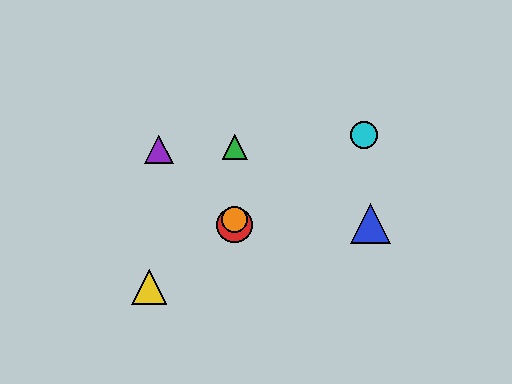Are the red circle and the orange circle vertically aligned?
Yes, both are at x≈235.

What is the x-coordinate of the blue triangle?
The blue triangle is at x≈370.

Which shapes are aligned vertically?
The red circle, the green triangle, the orange circle are aligned vertically.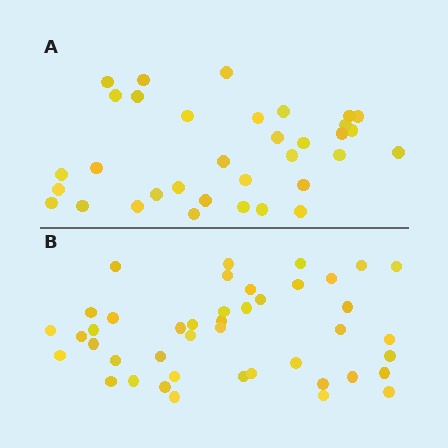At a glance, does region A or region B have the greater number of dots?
Region B (the bottom region) has more dots.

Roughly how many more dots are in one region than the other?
Region B has roughly 8 or so more dots than region A.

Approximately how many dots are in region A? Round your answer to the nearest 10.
About 30 dots. (The exact count is 34, which rounds to 30.)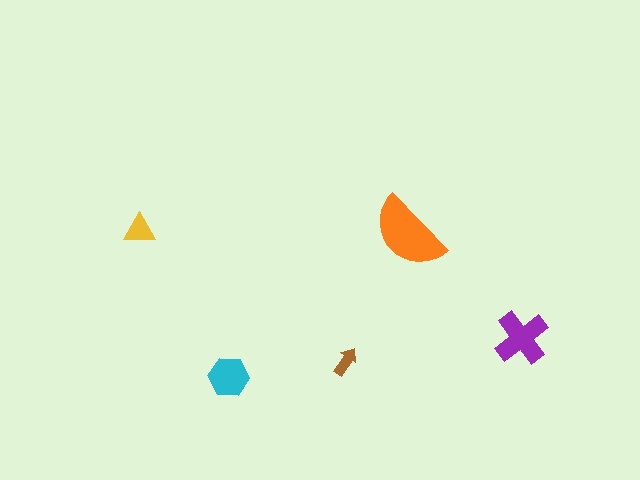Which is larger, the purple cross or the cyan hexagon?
The purple cross.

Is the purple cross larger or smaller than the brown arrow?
Larger.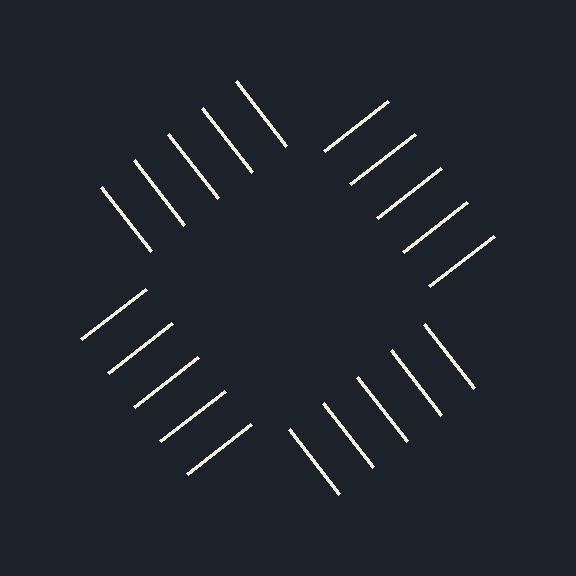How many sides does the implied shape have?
4 sides — the line-ends trace a square.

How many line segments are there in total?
20 — 5 along each of the 4 edges.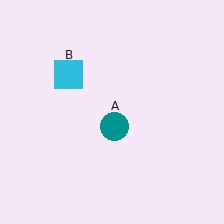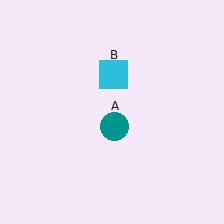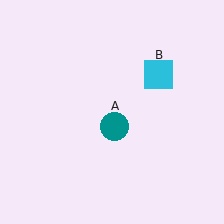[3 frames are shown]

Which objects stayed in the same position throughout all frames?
Teal circle (object A) remained stationary.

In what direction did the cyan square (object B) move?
The cyan square (object B) moved right.